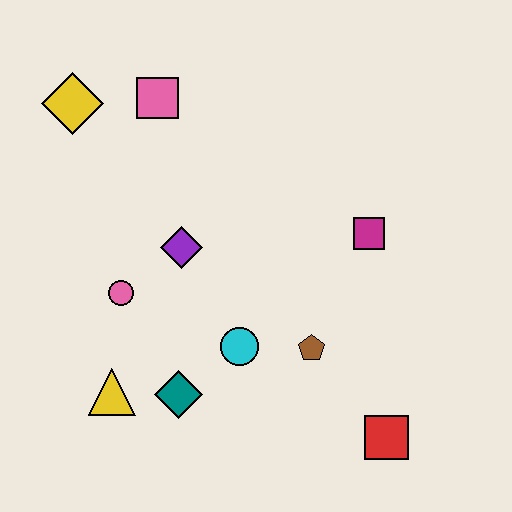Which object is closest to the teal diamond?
The yellow triangle is closest to the teal diamond.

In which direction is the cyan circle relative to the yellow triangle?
The cyan circle is to the right of the yellow triangle.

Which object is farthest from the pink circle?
The red square is farthest from the pink circle.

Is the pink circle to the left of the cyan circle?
Yes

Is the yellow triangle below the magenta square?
Yes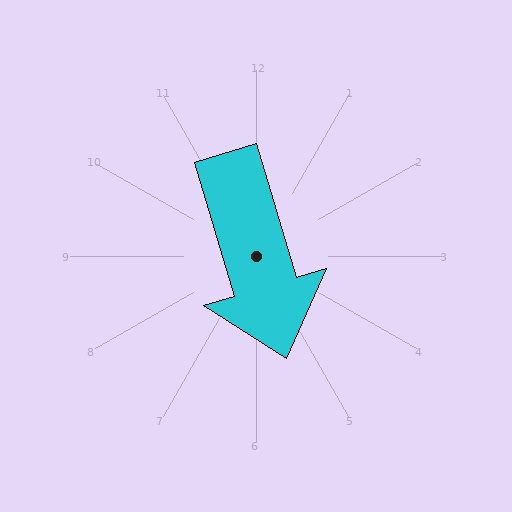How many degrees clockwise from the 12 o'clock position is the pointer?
Approximately 163 degrees.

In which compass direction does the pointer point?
South.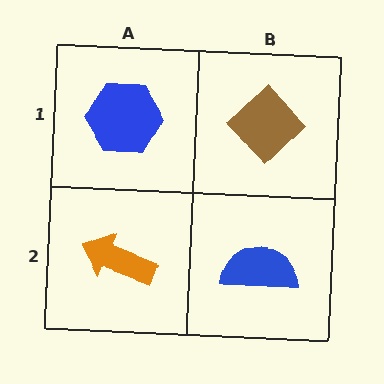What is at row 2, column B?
A blue semicircle.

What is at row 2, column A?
An orange arrow.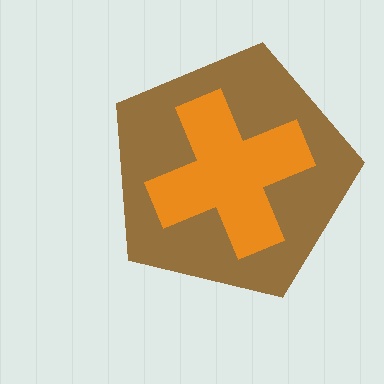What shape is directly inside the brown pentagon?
The orange cross.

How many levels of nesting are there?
2.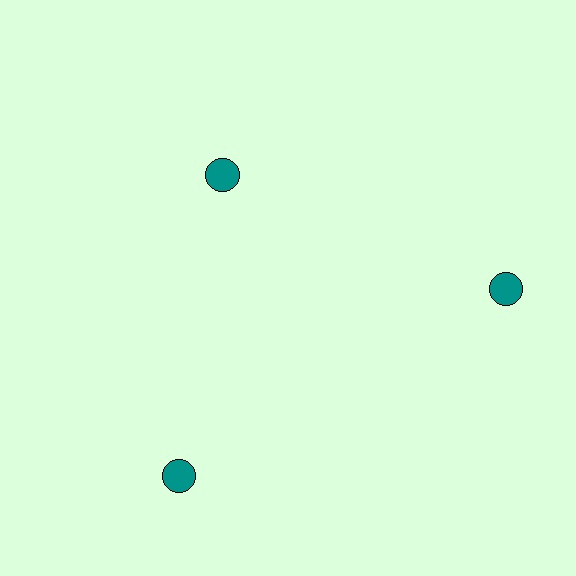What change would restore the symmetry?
The symmetry would be restored by moving it outward, back onto the ring so that all 3 circles sit at equal angles and equal distance from the center.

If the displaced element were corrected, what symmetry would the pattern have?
It would have 3-fold rotational symmetry — the pattern would map onto itself every 120 degrees.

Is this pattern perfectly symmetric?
No. The 3 teal circles are arranged in a ring, but one element near the 11 o'clock position is pulled inward toward the center, breaking the 3-fold rotational symmetry.